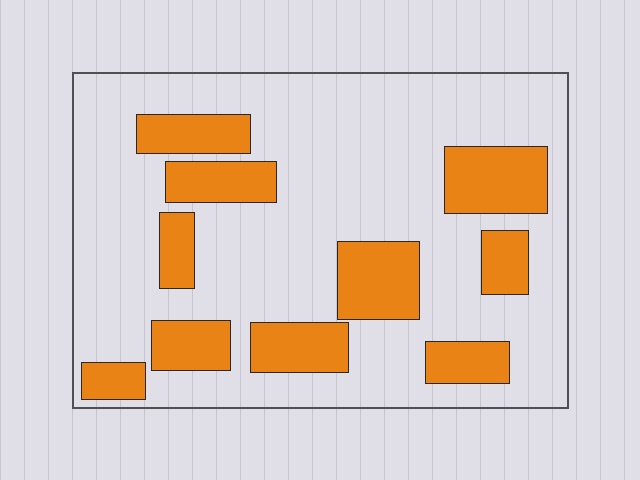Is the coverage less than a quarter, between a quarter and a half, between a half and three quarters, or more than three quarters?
Between a quarter and a half.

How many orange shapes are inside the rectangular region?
10.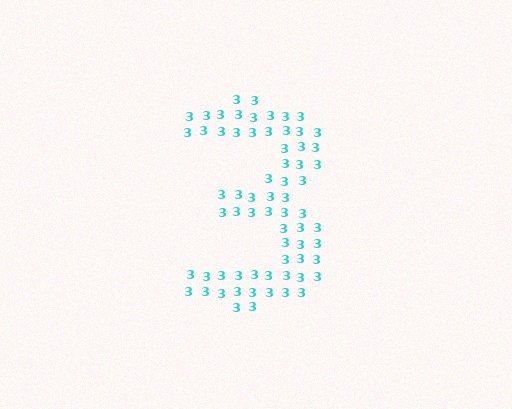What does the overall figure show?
The overall figure shows the digit 3.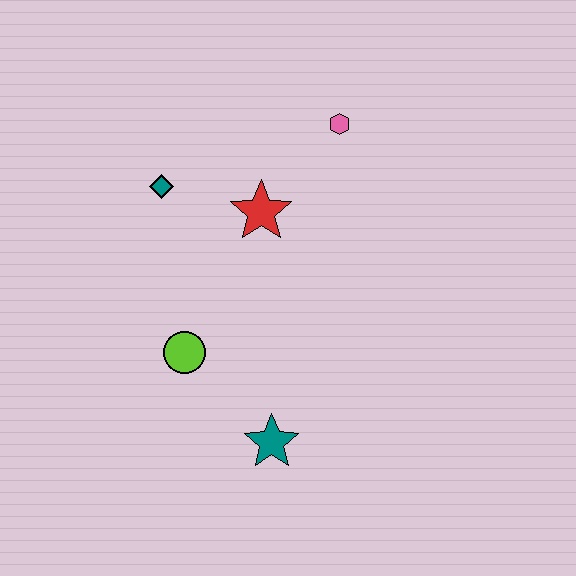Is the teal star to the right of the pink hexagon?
No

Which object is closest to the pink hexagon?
The red star is closest to the pink hexagon.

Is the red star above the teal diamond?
No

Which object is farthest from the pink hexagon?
The teal star is farthest from the pink hexagon.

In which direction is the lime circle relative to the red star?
The lime circle is below the red star.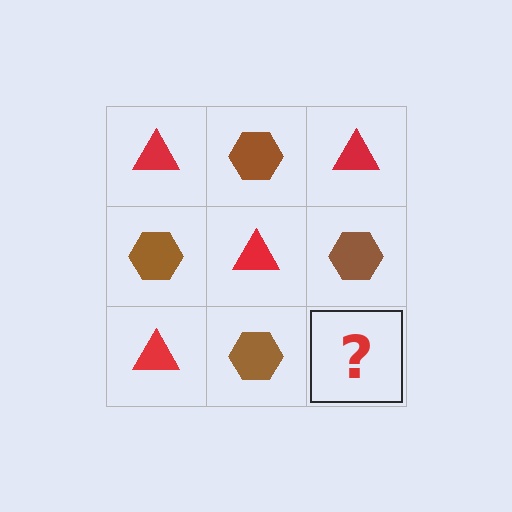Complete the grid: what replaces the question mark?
The question mark should be replaced with a red triangle.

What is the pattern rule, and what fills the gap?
The rule is that it alternates red triangle and brown hexagon in a checkerboard pattern. The gap should be filled with a red triangle.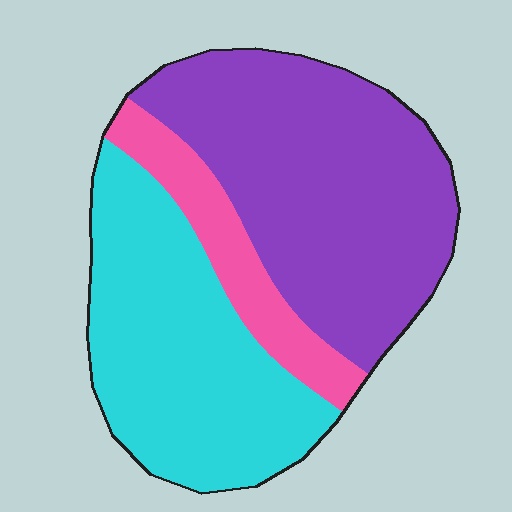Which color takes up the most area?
Purple, at roughly 50%.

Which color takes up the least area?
Pink, at roughly 15%.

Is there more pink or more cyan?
Cyan.